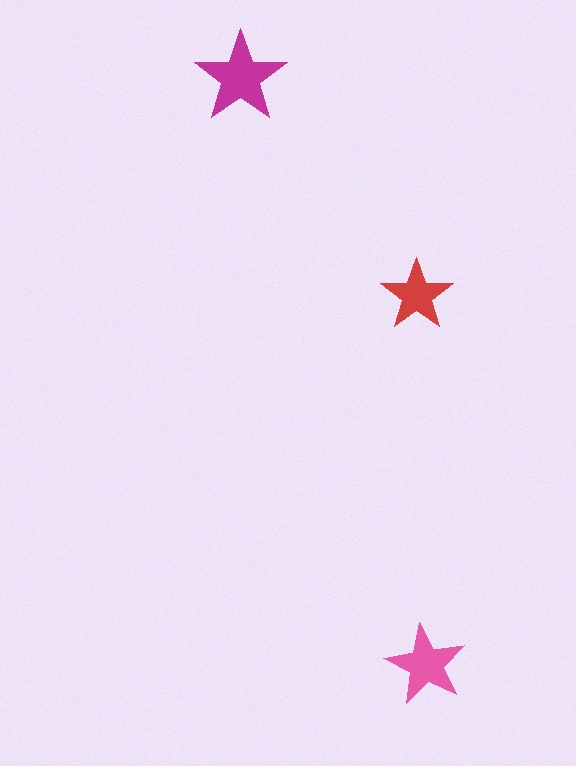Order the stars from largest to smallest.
the magenta one, the pink one, the red one.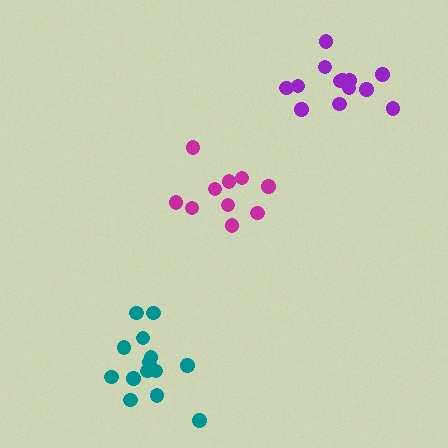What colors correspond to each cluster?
The clusters are colored: magenta, teal, purple.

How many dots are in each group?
Group 1: 10 dots, Group 2: 15 dots, Group 3: 13 dots (38 total).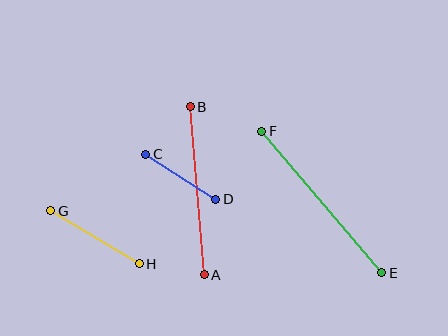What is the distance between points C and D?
The distance is approximately 83 pixels.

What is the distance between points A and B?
The distance is approximately 168 pixels.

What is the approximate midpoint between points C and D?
The midpoint is at approximately (181, 177) pixels.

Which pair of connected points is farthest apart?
Points E and F are farthest apart.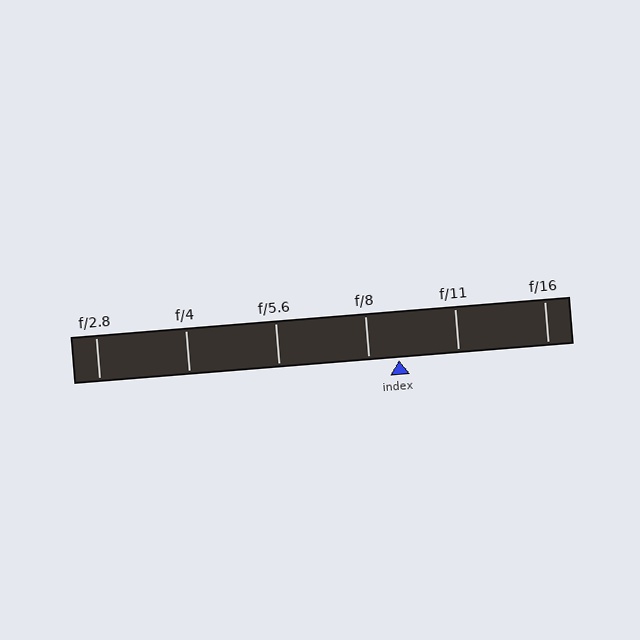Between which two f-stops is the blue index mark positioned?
The index mark is between f/8 and f/11.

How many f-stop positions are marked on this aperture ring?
There are 6 f-stop positions marked.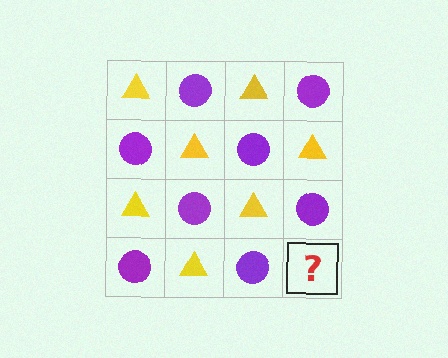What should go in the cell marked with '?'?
The missing cell should contain a yellow triangle.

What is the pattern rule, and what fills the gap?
The rule is that it alternates yellow triangle and purple circle in a checkerboard pattern. The gap should be filled with a yellow triangle.